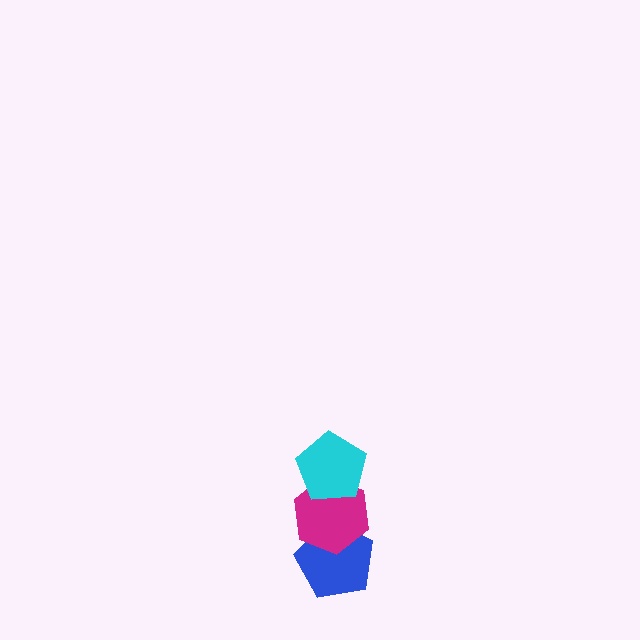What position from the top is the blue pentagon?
The blue pentagon is 3rd from the top.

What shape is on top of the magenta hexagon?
The cyan pentagon is on top of the magenta hexagon.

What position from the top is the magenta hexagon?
The magenta hexagon is 2nd from the top.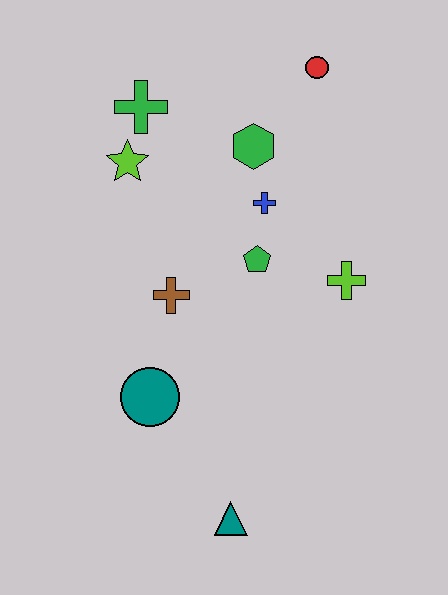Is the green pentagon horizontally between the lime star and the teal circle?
No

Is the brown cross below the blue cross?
Yes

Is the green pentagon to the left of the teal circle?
No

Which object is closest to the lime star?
The green cross is closest to the lime star.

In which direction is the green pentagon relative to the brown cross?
The green pentagon is to the right of the brown cross.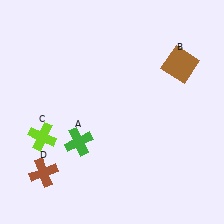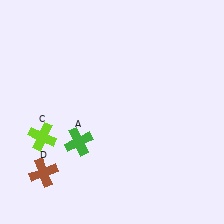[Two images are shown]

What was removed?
The brown square (B) was removed in Image 2.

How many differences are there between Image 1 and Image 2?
There is 1 difference between the two images.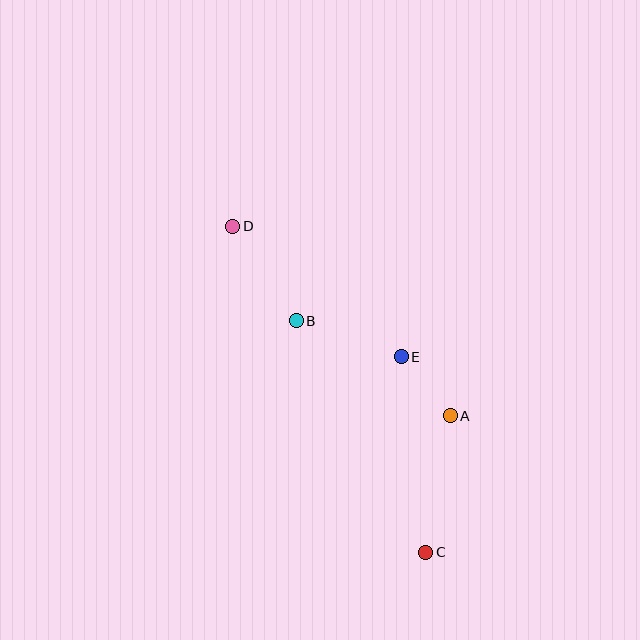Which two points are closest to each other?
Points A and E are closest to each other.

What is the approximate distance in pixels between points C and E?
The distance between C and E is approximately 197 pixels.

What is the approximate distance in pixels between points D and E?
The distance between D and E is approximately 213 pixels.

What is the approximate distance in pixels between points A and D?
The distance between A and D is approximately 288 pixels.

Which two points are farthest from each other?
Points C and D are farthest from each other.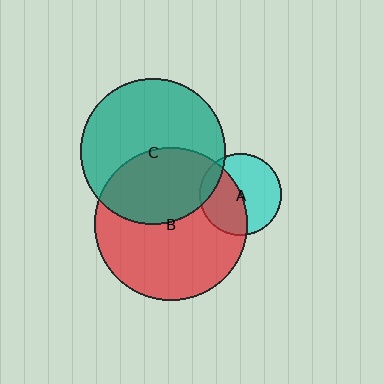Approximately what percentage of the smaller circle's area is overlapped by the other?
Approximately 45%.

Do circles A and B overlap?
Yes.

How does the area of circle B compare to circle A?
Approximately 3.5 times.